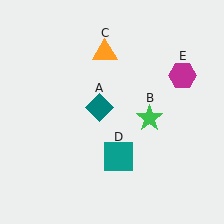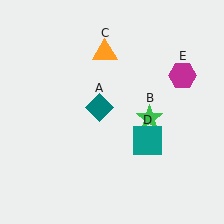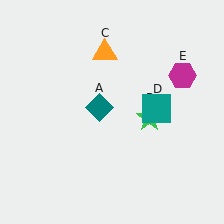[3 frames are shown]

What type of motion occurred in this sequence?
The teal square (object D) rotated counterclockwise around the center of the scene.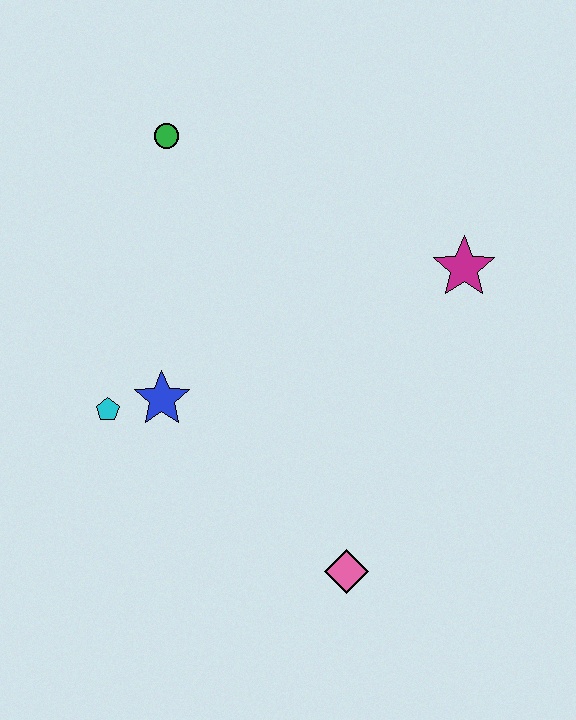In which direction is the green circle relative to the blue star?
The green circle is above the blue star.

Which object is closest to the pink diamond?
The blue star is closest to the pink diamond.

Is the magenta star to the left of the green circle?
No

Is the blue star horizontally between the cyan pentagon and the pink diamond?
Yes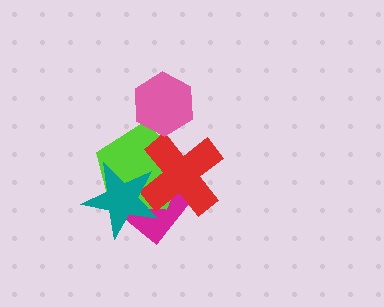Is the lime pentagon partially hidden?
Yes, it is partially covered by another shape.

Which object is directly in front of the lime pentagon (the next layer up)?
The red cross is directly in front of the lime pentagon.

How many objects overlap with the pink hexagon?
1 object overlaps with the pink hexagon.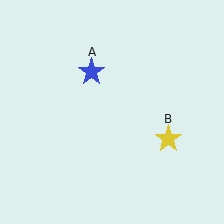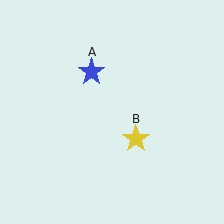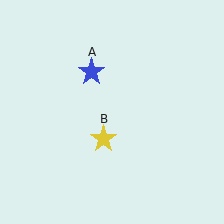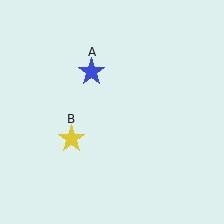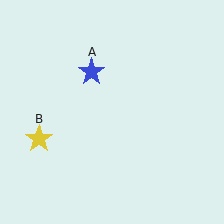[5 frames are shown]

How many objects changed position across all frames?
1 object changed position: yellow star (object B).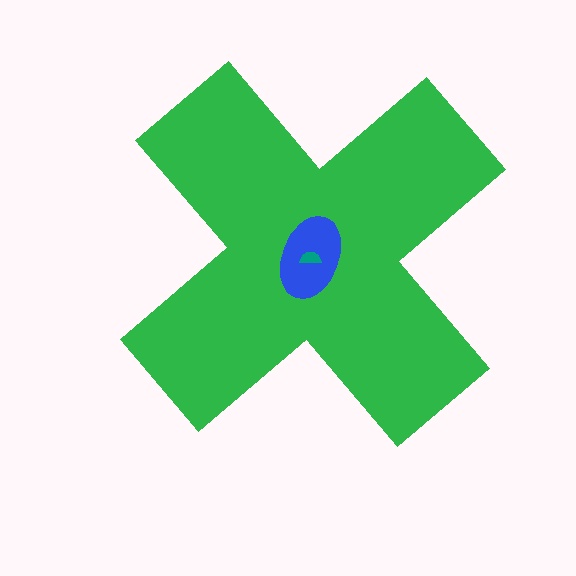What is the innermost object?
The teal semicircle.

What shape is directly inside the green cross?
The blue ellipse.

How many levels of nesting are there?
3.